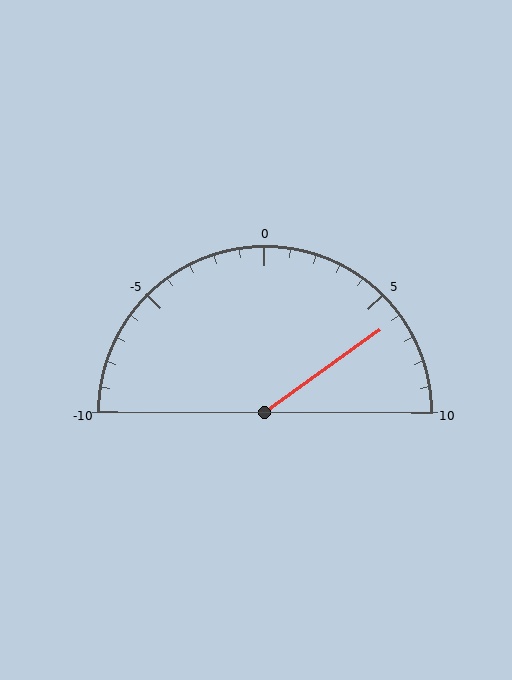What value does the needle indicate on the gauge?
The needle indicates approximately 6.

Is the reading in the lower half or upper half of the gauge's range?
The reading is in the upper half of the range (-10 to 10).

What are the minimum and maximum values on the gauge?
The gauge ranges from -10 to 10.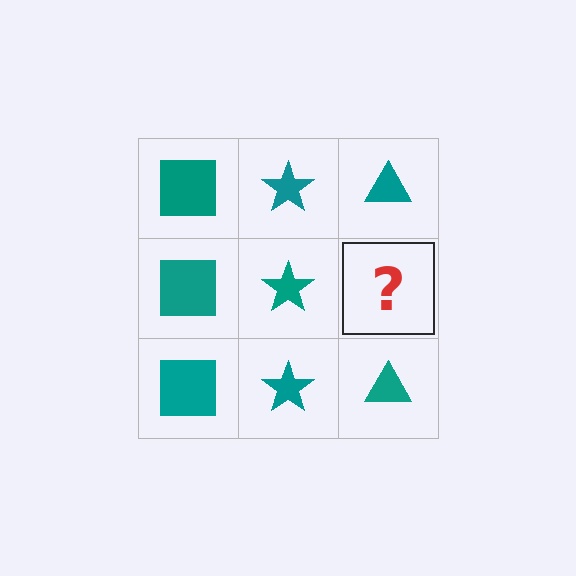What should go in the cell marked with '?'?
The missing cell should contain a teal triangle.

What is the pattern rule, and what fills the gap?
The rule is that each column has a consistent shape. The gap should be filled with a teal triangle.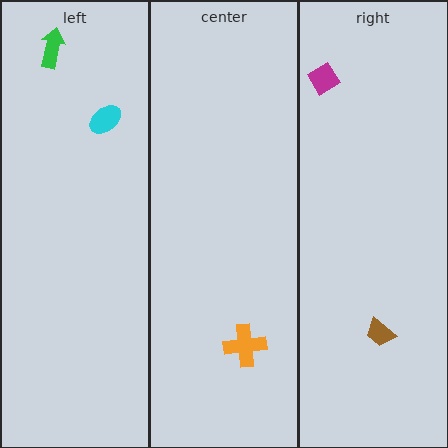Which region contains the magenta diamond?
The right region.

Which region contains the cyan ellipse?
The left region.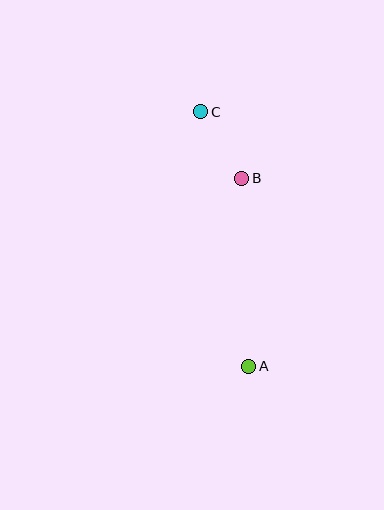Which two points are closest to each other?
Points B and C are closest to each other.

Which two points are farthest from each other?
Points A and C are farthest from each other.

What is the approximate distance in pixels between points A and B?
The distance between A and B is approximately 188 pixels.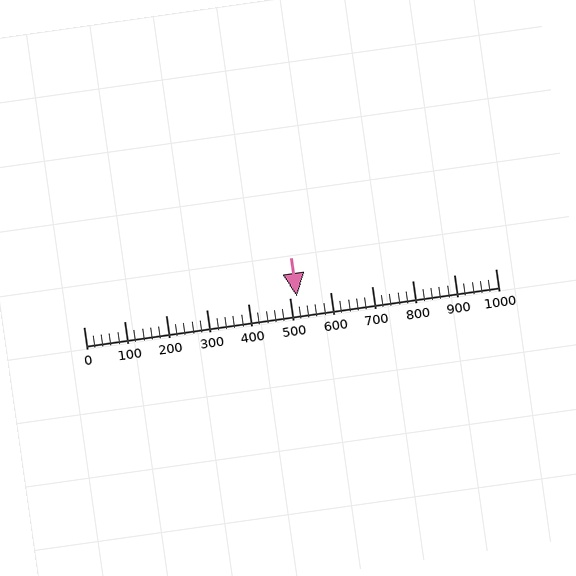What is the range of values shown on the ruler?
The ruler shows values from 0 to 1000.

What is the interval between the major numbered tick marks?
The major tick marks are spaced 100 units apart.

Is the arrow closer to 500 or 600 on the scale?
The arrow is closer to 500.